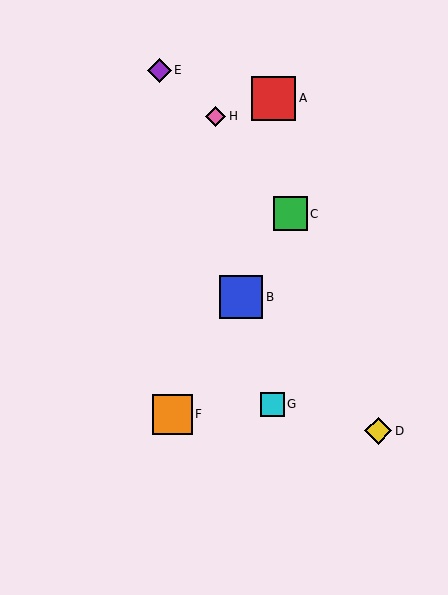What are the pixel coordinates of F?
Object F is at (172, 414).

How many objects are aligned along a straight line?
3 objects (B, C, F) are aligned along a straight line.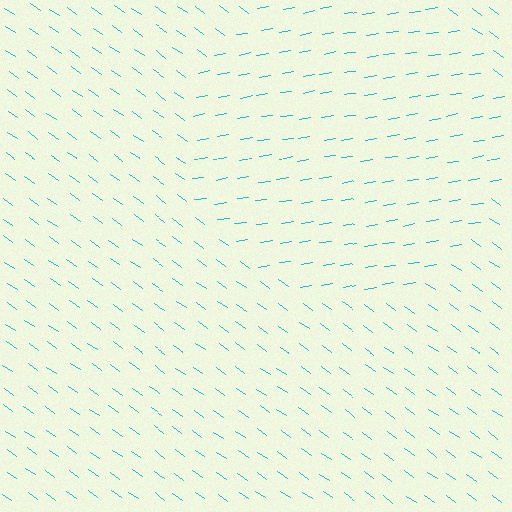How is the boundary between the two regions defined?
The boundary is defined purely by a change in line orientation (approximately 45 degrees difference). All lines are the same color and thickness.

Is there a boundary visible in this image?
Yes, there is a texture boundary formed by a change in line orientation.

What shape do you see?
I see a circle.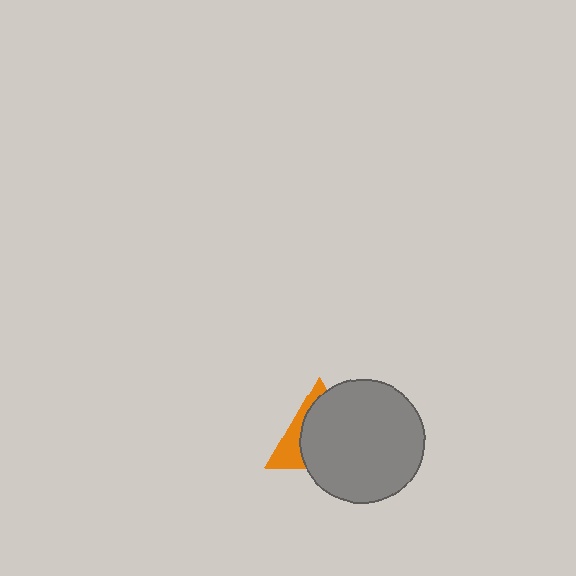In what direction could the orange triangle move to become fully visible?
The orange triangle could move left. That would shift it out from behind the gray circle entirely.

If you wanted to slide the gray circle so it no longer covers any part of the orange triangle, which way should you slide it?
Slide it right — that is the most direct way to separate the two shapes.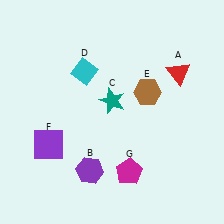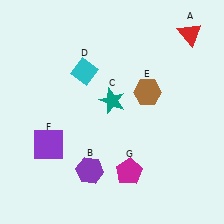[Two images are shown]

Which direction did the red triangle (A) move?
The red triangle (A) moved up.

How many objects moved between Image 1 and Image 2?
1 object moved between the two images.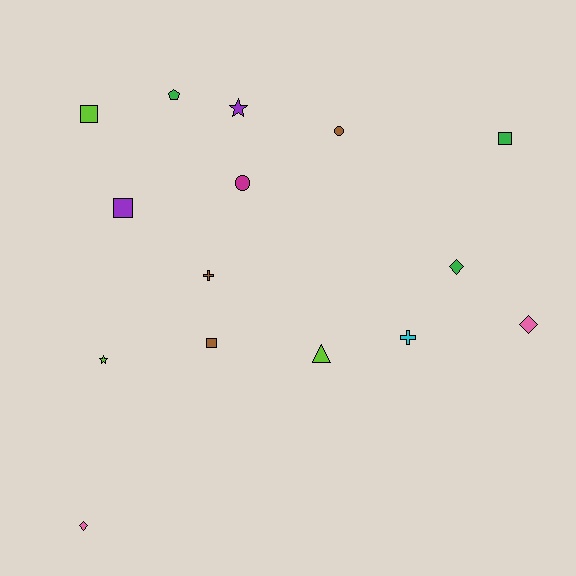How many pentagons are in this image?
There is 1 pentagon.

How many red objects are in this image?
There are no red objects.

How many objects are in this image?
There are 15 objects.